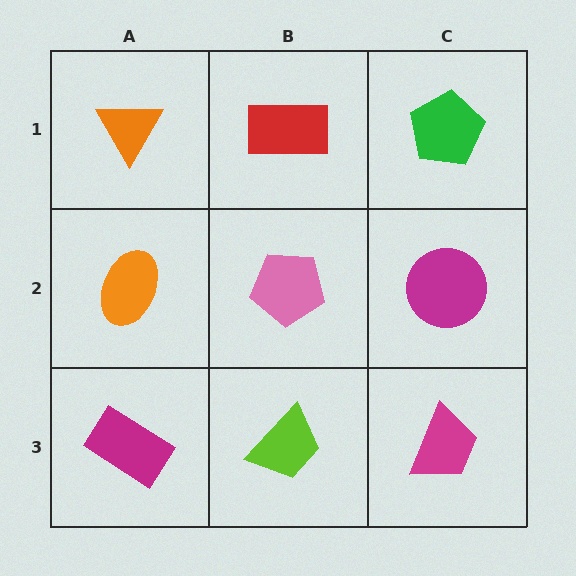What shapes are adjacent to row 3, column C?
A magenta circle (row 2, column C), a lime trapezoid (row 3, column B).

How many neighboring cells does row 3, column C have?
2.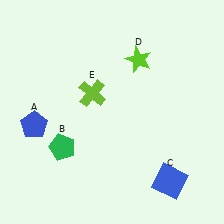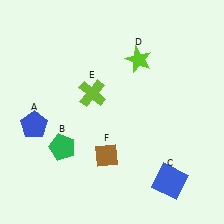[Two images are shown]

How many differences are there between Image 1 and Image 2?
There is 1 difference between the two images.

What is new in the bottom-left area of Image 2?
A brown diamond (F) was added in the bottom-left area of Image 2.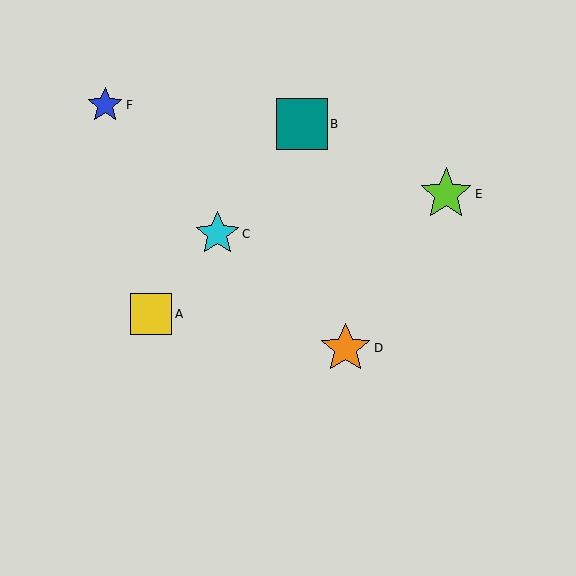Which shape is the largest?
The lime star (labeled E) is the largest.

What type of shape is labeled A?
Shape A is a yellow square.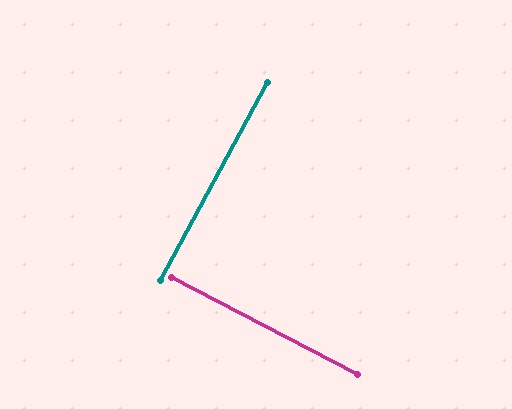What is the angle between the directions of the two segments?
Approximately 89 degrees.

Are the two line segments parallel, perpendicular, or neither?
Perpendicular — they meet at approximately 89°.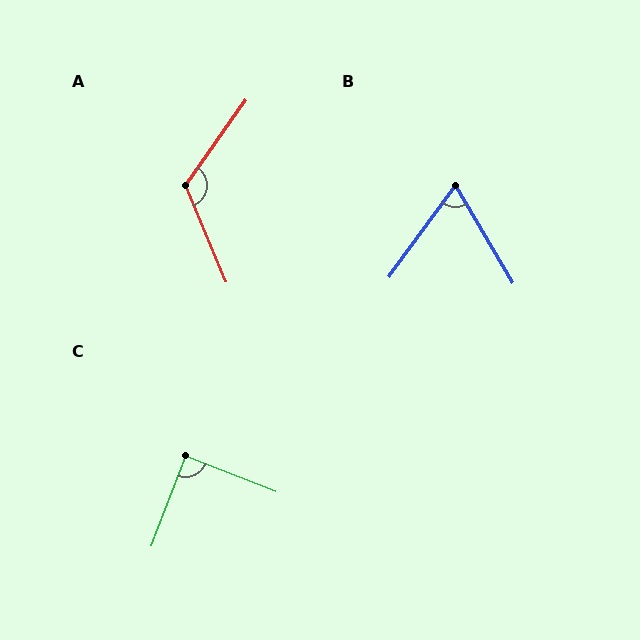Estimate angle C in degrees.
Approximately 89 degrees.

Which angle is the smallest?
B, at approximately 67 degrees.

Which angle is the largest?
A, at approximately 122 degrees.